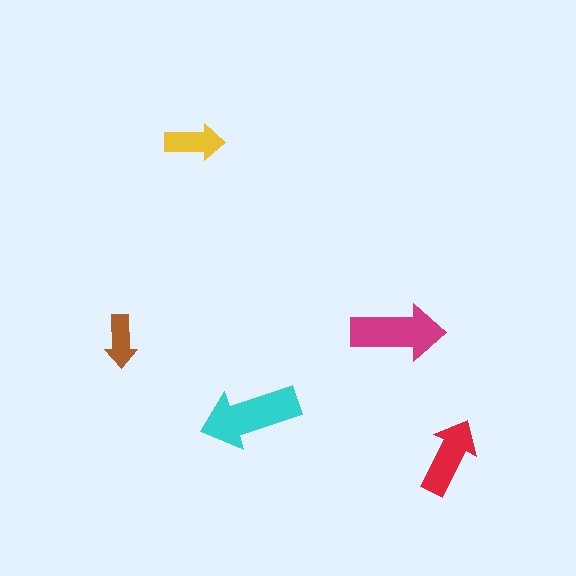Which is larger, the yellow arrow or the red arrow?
The red one.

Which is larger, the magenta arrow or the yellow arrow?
The magenta one.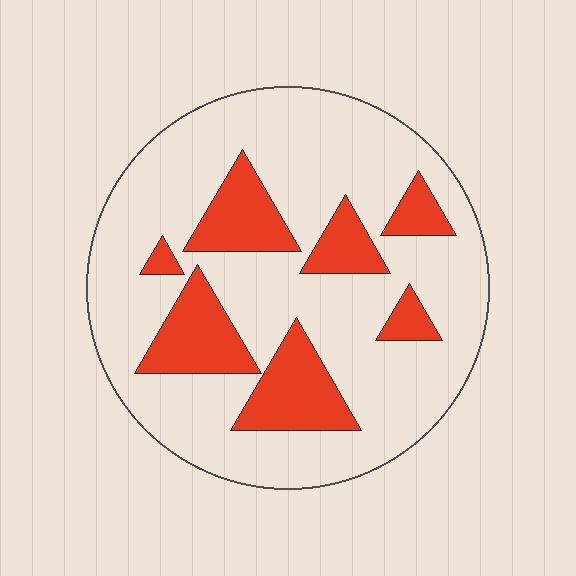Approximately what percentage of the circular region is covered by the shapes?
Approximately 25%.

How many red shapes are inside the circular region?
7.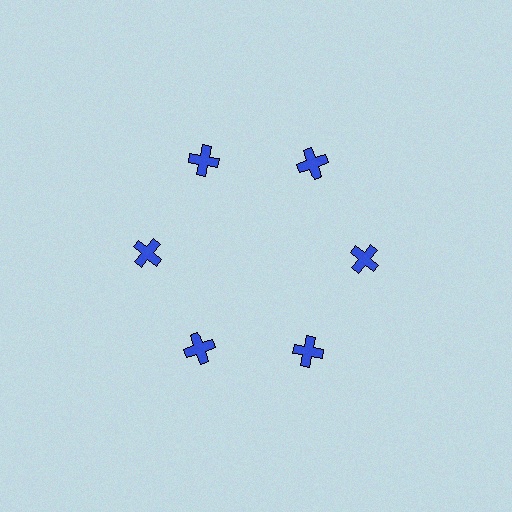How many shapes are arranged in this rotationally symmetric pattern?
There are 6 shapes, arranged in 6 groups of 1.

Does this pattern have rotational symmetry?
Yes, this pattern has 6-fold rotational symmetry. It looks the same after rotating 60 degrees around the center.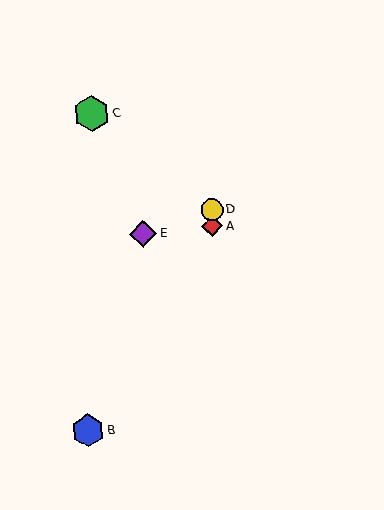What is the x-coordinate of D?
Object D is at x≈212.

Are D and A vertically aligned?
Yes, both are at x≈212.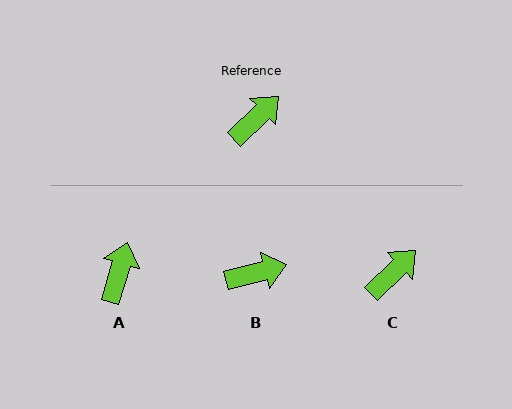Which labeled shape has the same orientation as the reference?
C.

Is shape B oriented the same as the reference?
No, it is off by about 30 degrees.